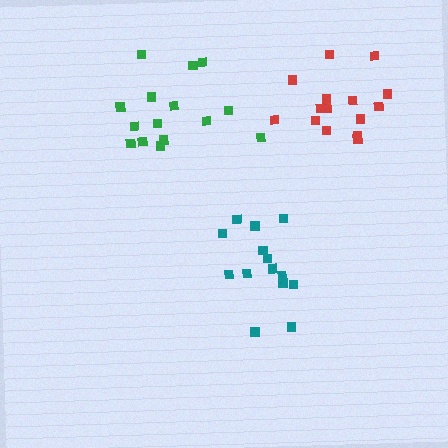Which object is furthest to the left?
The green cluster is leftmost.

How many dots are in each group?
Group 1: 15 dots, Group 2: 15 dots, Group 3: 15 dots (45 total).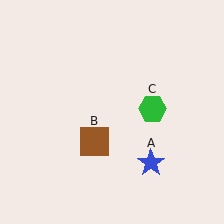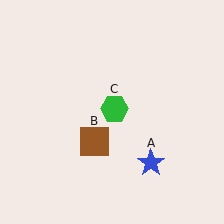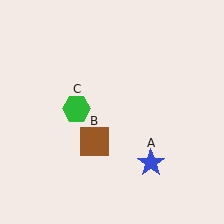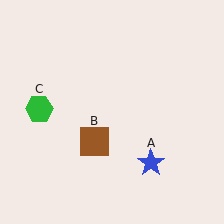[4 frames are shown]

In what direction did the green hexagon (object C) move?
The green hexagon (object C) moved left.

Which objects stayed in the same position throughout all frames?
Blue star (object A) and brown square (object B) remained stationary.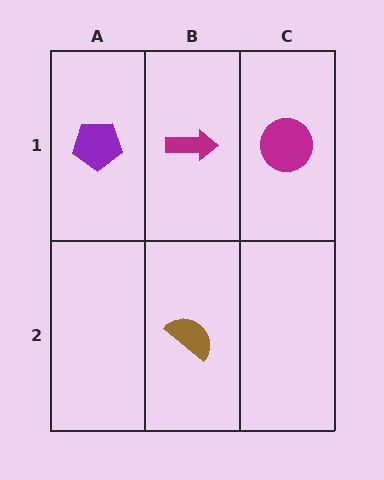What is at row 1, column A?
A purple pentagon.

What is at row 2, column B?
A brown semicircle.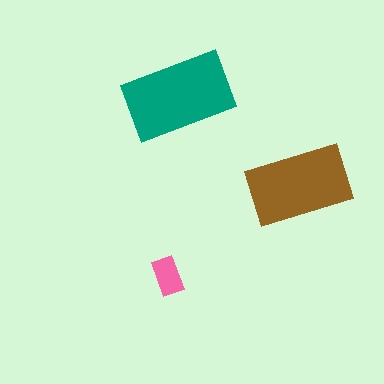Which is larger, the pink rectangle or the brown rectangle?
The brown one.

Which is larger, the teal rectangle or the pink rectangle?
The teal one.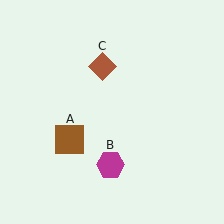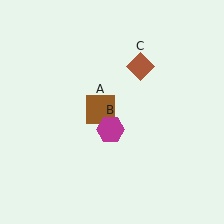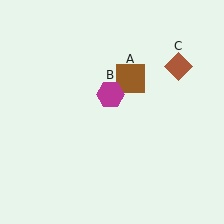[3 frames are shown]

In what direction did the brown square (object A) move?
The brown square (object A) moved up and to the right.